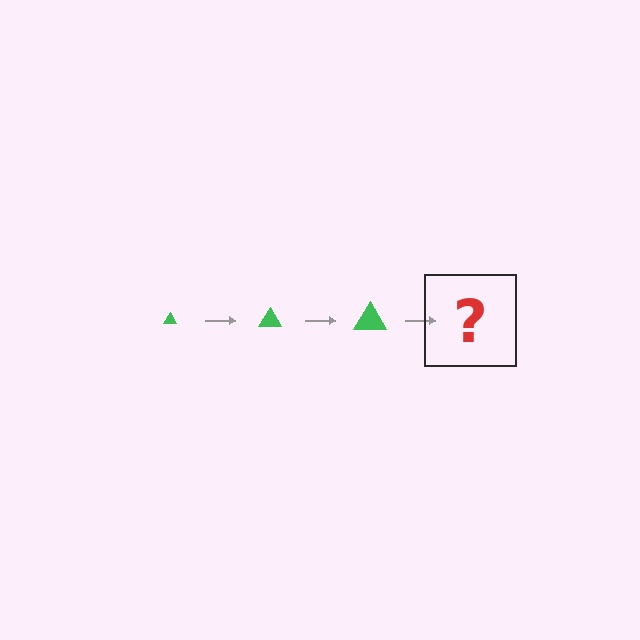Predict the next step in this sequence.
The next step is a green triangle, larger than the previous one.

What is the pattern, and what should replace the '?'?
The pattern is that the triangle gets progressively larger each step. The '?' should be a green triangle, larger than the previous one.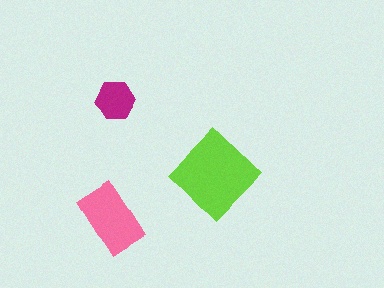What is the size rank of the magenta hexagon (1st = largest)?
3rd.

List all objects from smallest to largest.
The magenta hexagon, the pink rectangle, the lime diamond.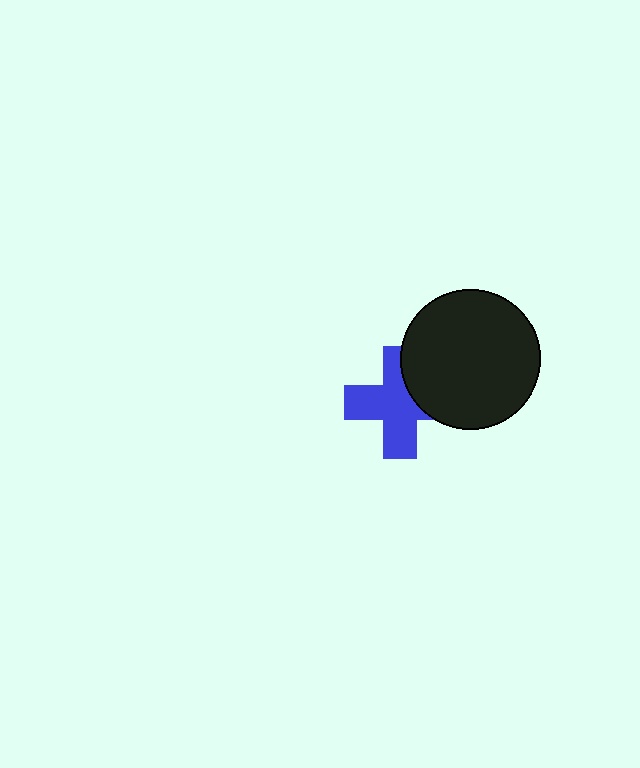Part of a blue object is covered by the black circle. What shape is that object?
It is a cross.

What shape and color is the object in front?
The object in front is a black circle.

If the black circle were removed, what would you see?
You would see the complete blue cross.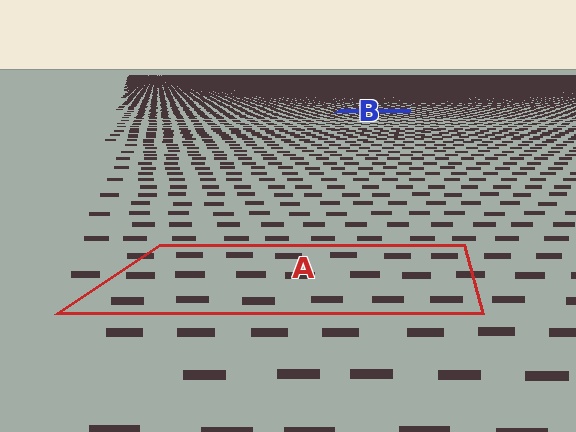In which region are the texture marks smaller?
The texture marks are smaller in region B, because it is farther away.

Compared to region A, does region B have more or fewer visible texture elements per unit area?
Region B has more texture elements per unit area — they are packed more densely because it is farther away.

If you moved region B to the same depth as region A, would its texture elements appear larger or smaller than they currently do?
They would appear larger. At a closer depth, the same texture elements are projected at a bigger on-screen size.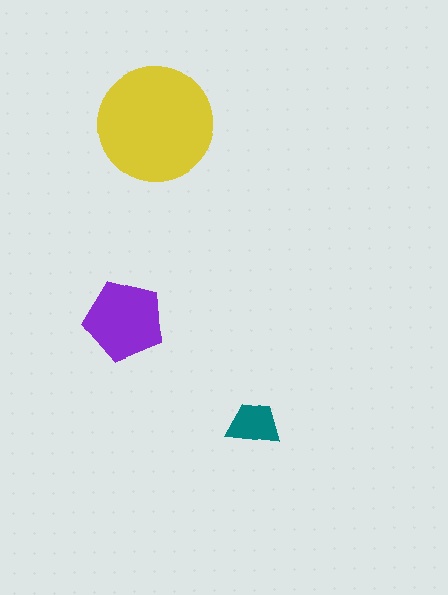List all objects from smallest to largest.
The teal trapezoid, the purple pentagon, the yellow circle.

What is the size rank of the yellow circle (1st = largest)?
1st.